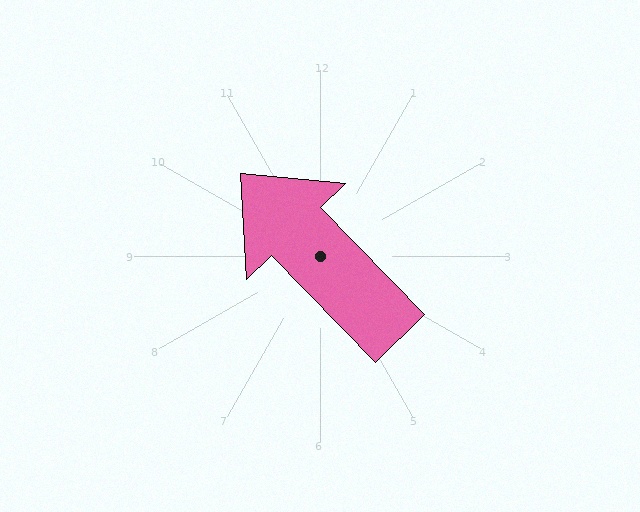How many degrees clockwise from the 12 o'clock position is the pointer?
Approximately 316 degrees.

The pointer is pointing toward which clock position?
Roughly 11 o'clock.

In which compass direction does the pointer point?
Northwest.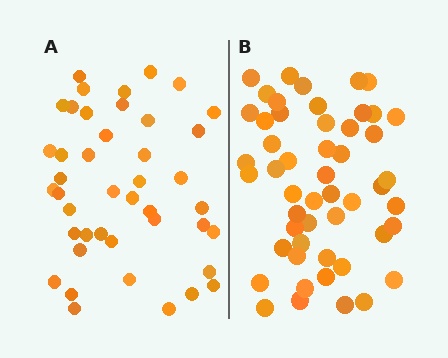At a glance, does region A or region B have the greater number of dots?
Region B (the right region) has more dots.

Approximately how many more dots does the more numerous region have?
Region B has roughly 8 or so more dots than region A.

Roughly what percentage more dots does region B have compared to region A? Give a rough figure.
About 20% more.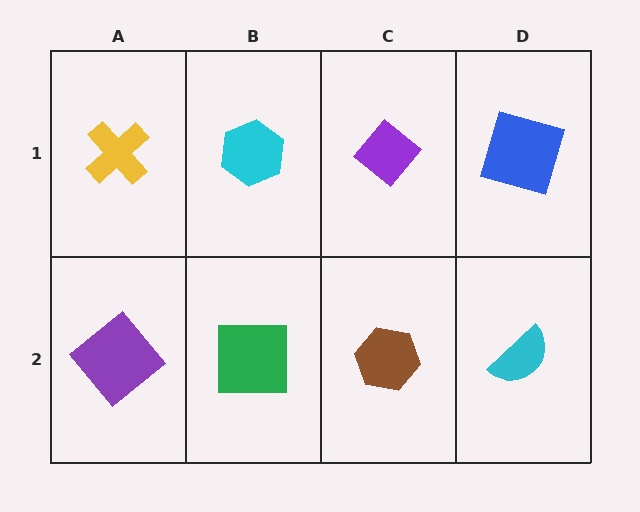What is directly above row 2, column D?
A blue square.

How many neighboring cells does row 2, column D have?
2.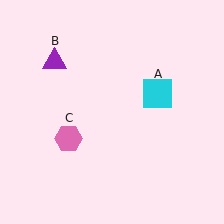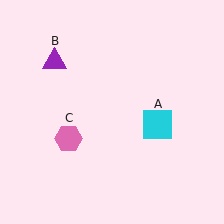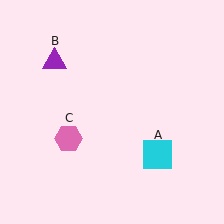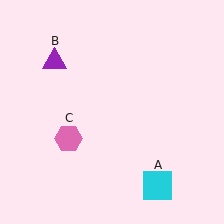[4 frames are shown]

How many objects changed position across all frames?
1 object changed position: cyan square (object A).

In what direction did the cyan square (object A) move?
The cyan square (object A) moved down.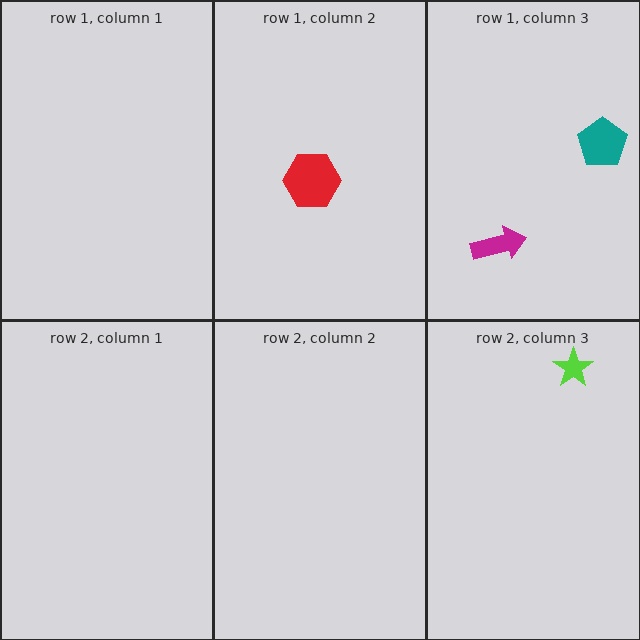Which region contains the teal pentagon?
The row 1, column 3 region.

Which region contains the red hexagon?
The row 1, column 2 region.